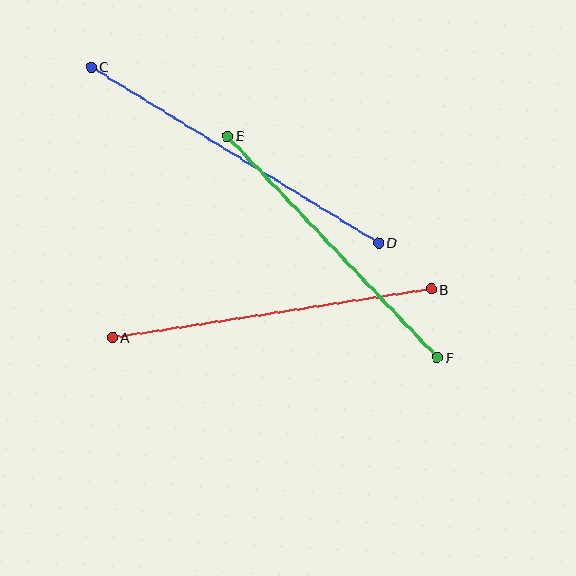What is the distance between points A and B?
The distance is approximately 322 pixels.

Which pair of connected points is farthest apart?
Points C and D are farthest apart.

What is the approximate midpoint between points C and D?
The midpoint is at approximately (235, 155) pixels.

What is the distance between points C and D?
The distance is approximately 337 pixels.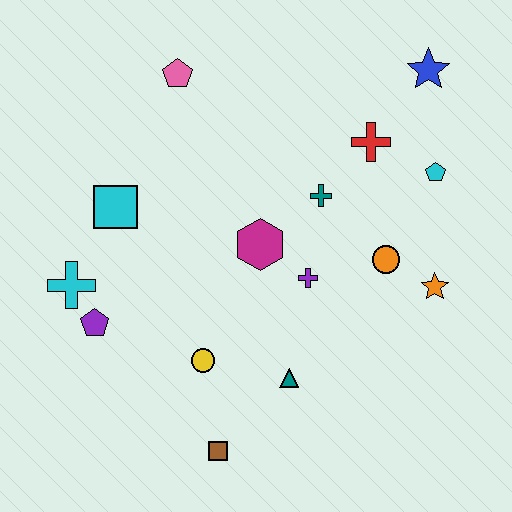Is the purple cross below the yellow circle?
No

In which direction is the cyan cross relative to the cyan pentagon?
The cyan cross is to the left of the cyan pentagon.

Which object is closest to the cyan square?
The cyan cross is closest to the cyan square.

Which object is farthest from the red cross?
The brown square is farthest from the red cross.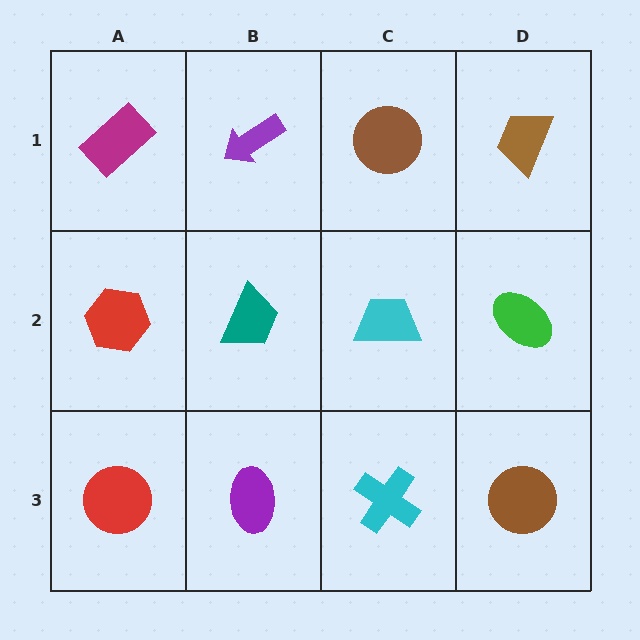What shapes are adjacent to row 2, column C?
A brown circle (row 1, column C), a cyan cross (row 3, column C), a teal trapezoid (row 2, column B), a green ellipse (row 2, column D).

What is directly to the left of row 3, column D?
A cyan cross.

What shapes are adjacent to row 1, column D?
A green ellipse (row 2, column D), a brown circle (row 1, column C).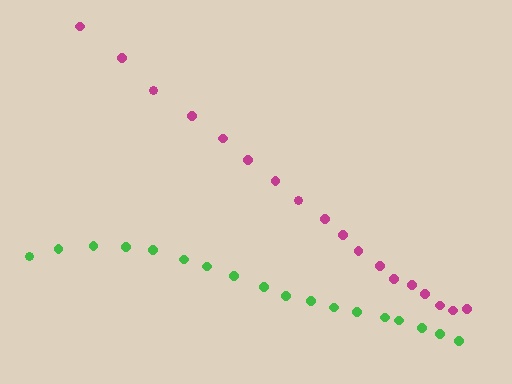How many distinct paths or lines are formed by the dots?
There are 2 distinct paths.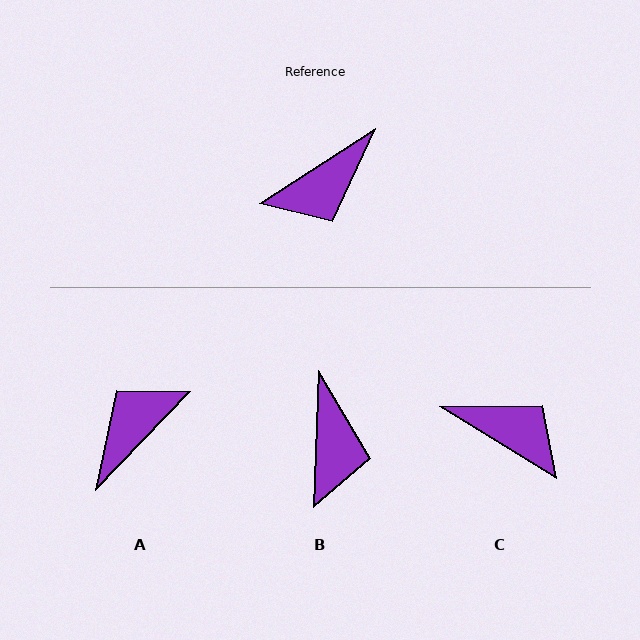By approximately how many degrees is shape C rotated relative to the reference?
Approximately 115 degrees counter-clockwise.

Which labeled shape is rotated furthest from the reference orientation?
A, about 167 degrees away.